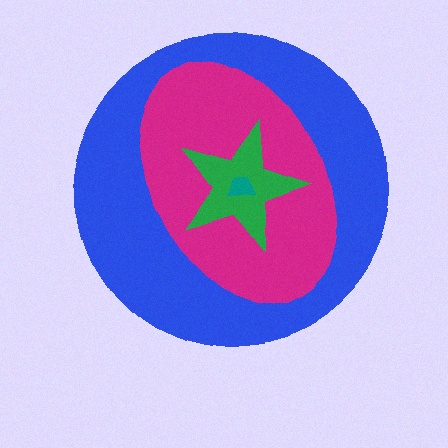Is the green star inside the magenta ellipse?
Yes.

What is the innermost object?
The teal trapezoid.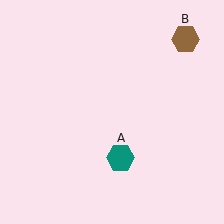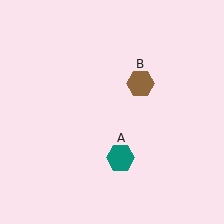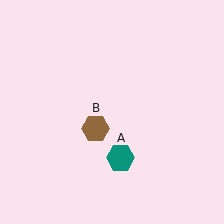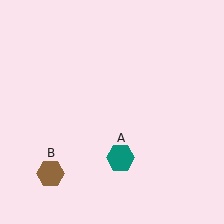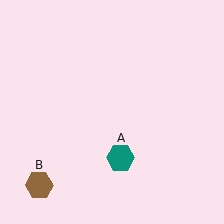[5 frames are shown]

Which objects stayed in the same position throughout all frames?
Teal hexagon (object A) remained stationary.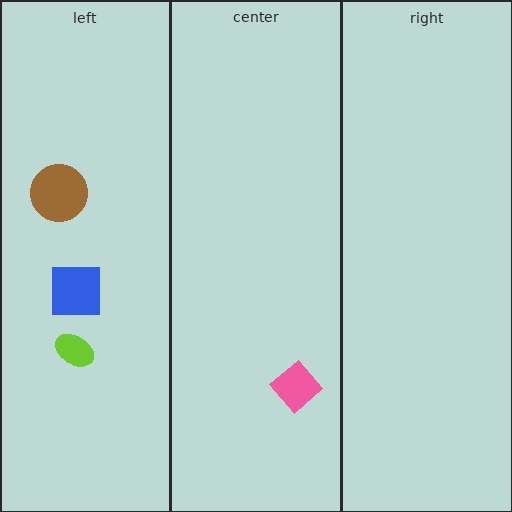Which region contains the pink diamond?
The center region.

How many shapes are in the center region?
1.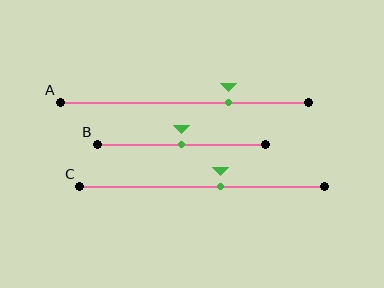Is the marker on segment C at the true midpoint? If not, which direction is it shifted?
No, the marker on segment C is shifted to the right by about 8% of the segment length.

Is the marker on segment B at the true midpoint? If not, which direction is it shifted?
Yes, the marker on segment B is at the true midpoint.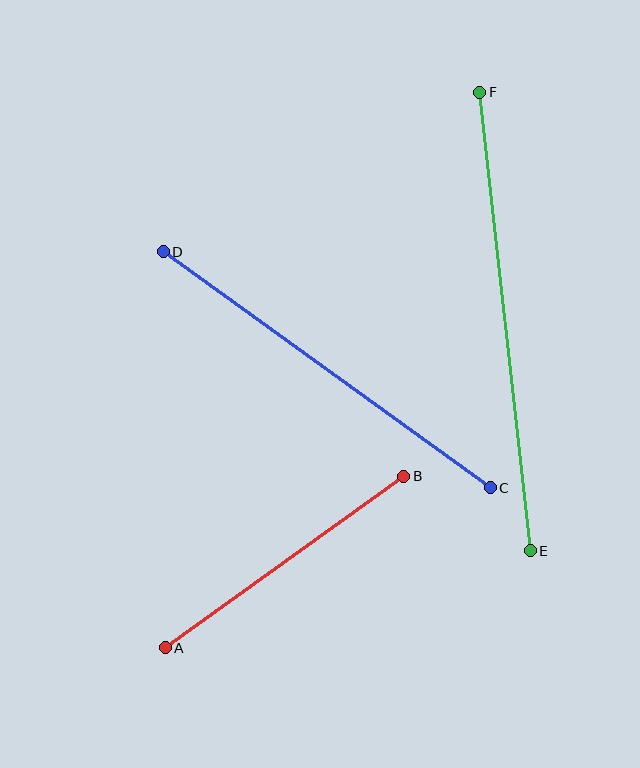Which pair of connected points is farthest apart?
Points E and F are farthest apart.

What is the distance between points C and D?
The distance is approximately 404 pixels.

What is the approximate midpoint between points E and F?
The midpoint is at approximately (505, 321) pixels.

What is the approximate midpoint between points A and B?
The midpoint is at approximately (284, 562) pixels.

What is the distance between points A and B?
The distance is approximately 294 pixels.